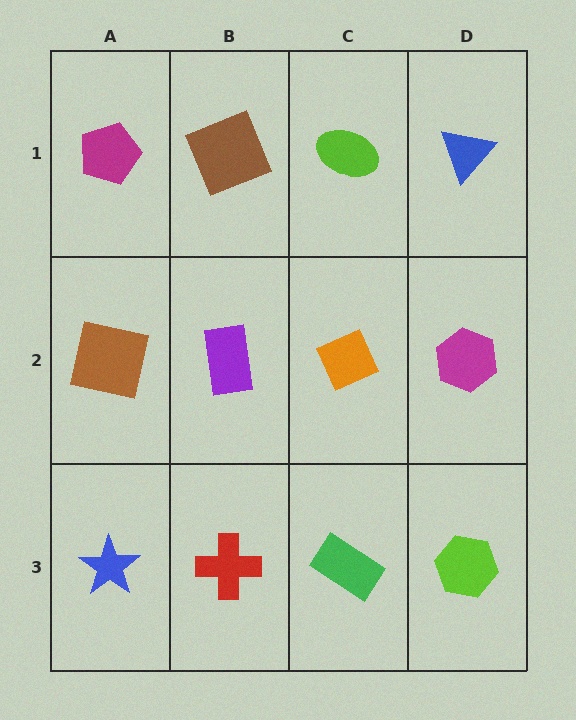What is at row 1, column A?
A magenta pentagon.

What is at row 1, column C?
A lime ellipse.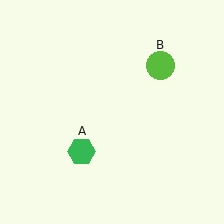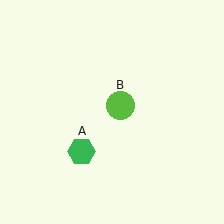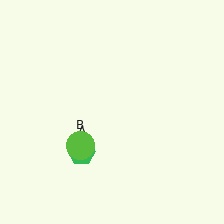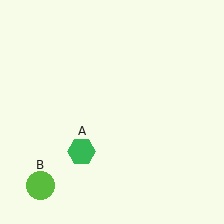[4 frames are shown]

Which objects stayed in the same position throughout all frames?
Green hexagon (object A) remained stationary.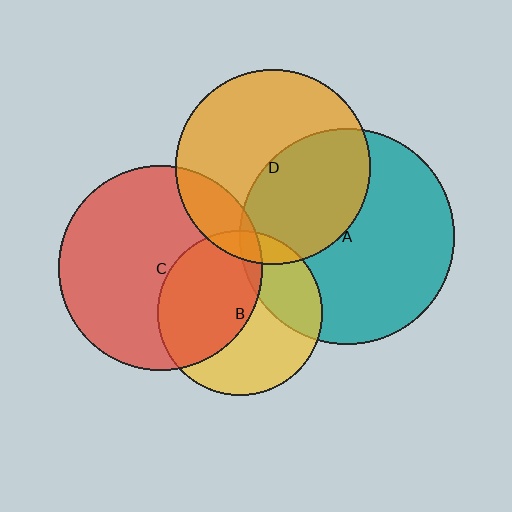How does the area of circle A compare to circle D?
Approximately 1.2 times.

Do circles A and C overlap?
Yes.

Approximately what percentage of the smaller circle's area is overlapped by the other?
Approximately 5%.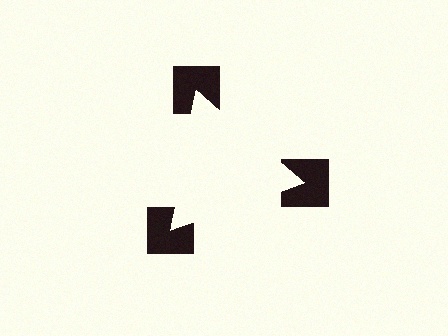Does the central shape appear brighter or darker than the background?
It typically appears slightly brighter than the background, even though no actual brightness change is drawn.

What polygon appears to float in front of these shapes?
An illusory triangle — its edges are inferred from the aligned wedge cuts in the notched squares, not physically drawn.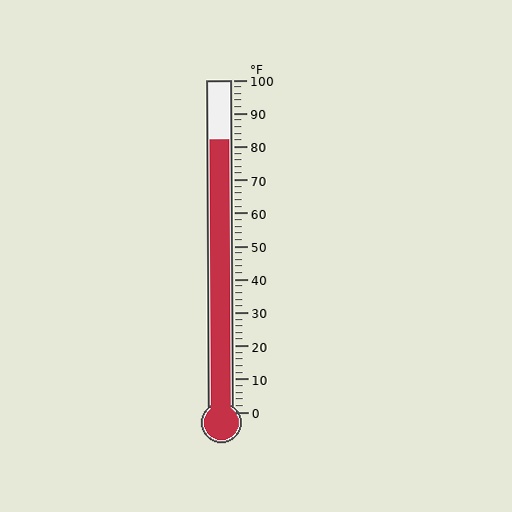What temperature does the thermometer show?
The thermometer shows approximately 82°F.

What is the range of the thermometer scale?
The thermometer scale ranges from 0°F to 100°F.